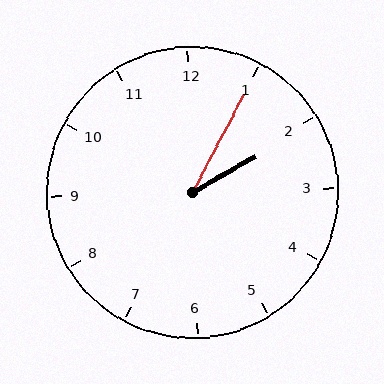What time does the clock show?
2:05.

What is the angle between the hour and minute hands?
Approximately 32 degrees.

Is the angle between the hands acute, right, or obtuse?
It is acute.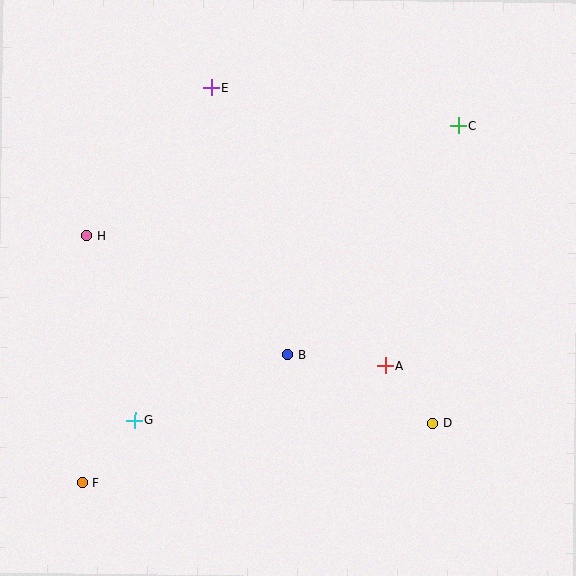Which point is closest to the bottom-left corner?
Point F is closest to the bottom-left corner.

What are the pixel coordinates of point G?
Point G is at (134, 420).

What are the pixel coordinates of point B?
Point B is at (288, 355).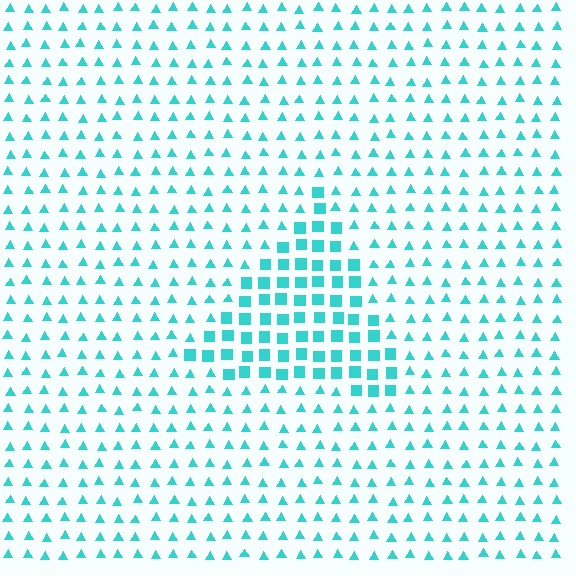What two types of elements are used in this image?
The image uses squares inside the triangle region and triangles outside it.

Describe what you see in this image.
The image is filled with small cyan elements arranged in a uniform grid. A triangle-shaped region contains squares, while the surrounding area contains triangles. The boundary is defined purely by the change in element shape.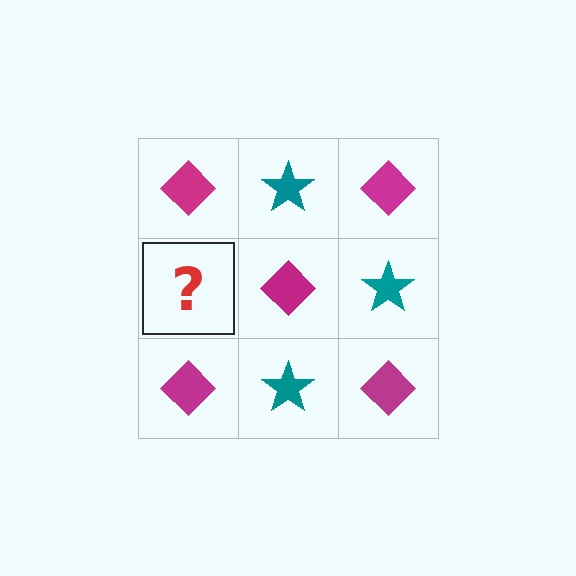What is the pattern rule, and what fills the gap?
The rule is that it alternates magenta diamond and teal star in a checkerboard pattern. The gap should be filled with a teal star.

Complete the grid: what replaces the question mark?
The question mark should be replaced with a teal star.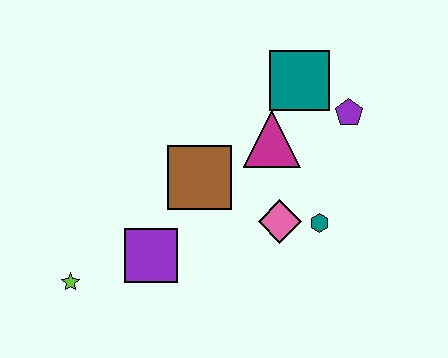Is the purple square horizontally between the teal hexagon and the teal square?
No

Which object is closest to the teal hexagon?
The pink diamond is closest to the teal hexagon.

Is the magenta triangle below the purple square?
No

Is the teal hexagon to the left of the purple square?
No